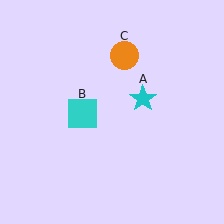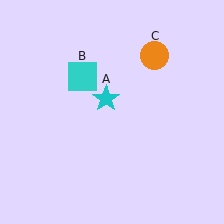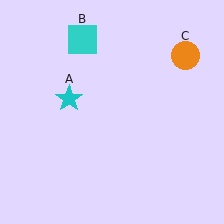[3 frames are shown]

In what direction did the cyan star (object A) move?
The cyan star (object A) moved left.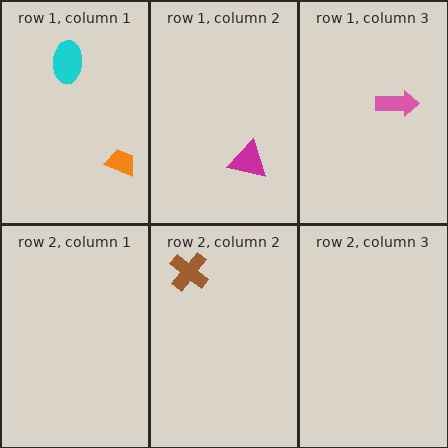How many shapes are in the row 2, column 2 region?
1.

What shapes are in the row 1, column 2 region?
The magenta triangle.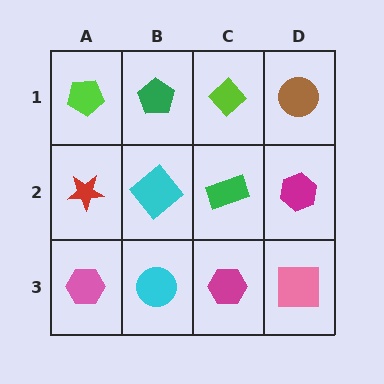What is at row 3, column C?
A magenta hexagon.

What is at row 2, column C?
A green rectangle.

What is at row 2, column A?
A red star.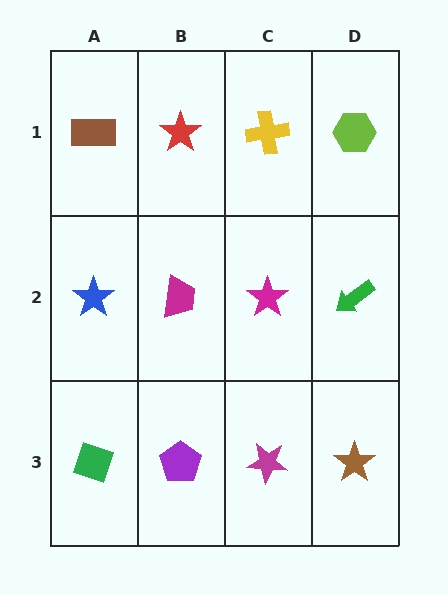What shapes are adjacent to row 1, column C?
A magenta star (row 2, column C), a red star (row 1, column B), a lime hexagon (row 1, column D).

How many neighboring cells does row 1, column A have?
2.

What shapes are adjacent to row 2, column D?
A lime hexagon (row 1, column D), a brown star (row 3, column D), a magenta star (row 2, column C).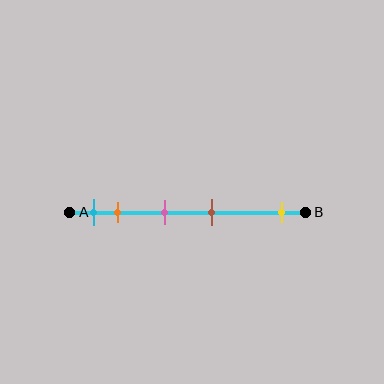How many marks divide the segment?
There are 5 marks dividing the segment.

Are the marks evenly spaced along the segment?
No, the marks are not evenly spaced.